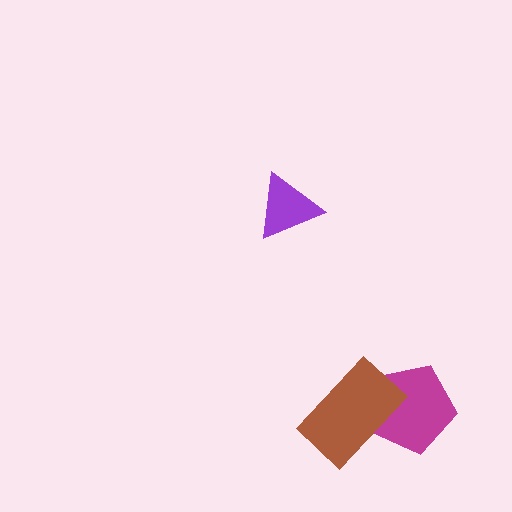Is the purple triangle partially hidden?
No, no other shape covers it.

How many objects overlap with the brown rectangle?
1 object overlaps with the brown rectangle.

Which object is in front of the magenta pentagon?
The brown rectangle is in front of the magenta pentagon.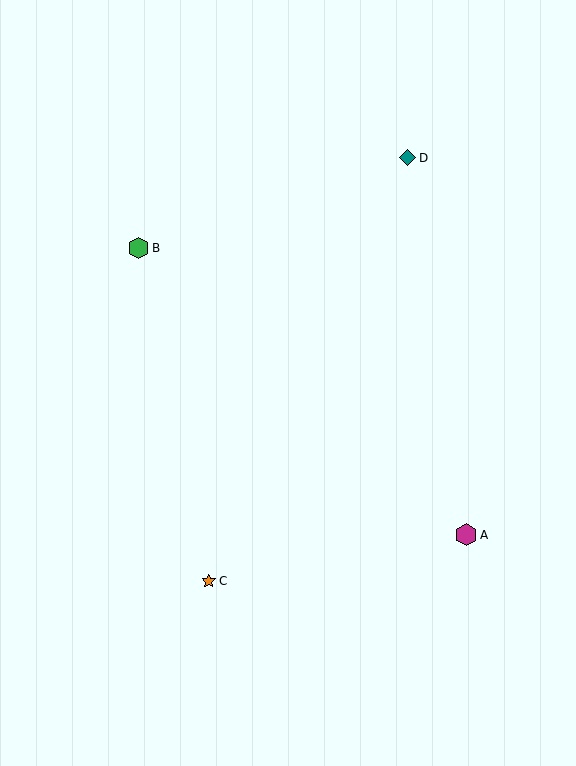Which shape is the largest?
The magenta hexagon (labeled A) is the largest.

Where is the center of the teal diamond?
The center of the teal diamond is at (408, 158).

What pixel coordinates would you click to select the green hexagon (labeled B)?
Click at (138, 248) to select the green hexagon B.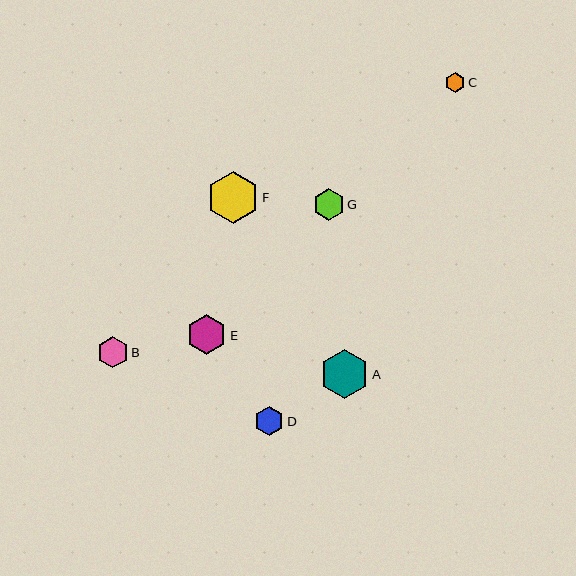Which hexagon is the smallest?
Hexagon C is the smallest with a size of approximately 19 pixels.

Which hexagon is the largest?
Hexagon F is the largest with a size of approximately 51 pixels.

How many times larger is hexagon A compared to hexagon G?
Hexagon A is approximately 1.6 times the size of hexagon G.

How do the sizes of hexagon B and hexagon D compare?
Hexagon B and hexagon D are approximately the same size.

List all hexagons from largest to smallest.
From largest to smallest: F, A, E, G, B, D, C.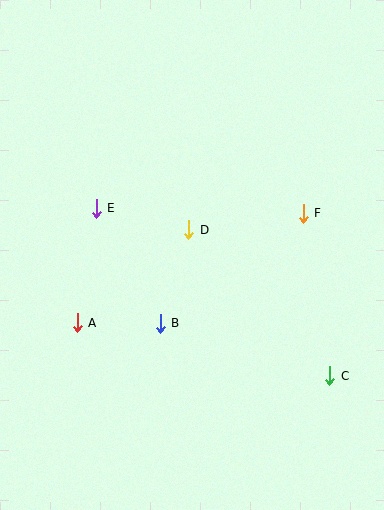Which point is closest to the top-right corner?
Point F is closest to the top-right corner.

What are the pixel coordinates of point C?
Point C is at (330, 376).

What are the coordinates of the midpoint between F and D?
The midpoint between F and D is at (246, 222).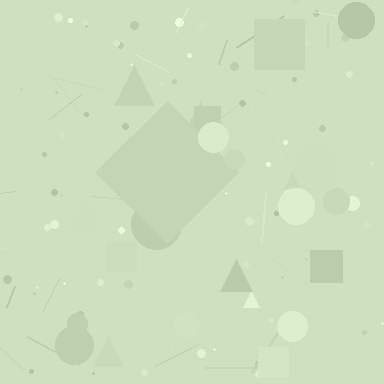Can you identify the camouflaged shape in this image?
The camouflaged shape is a diamond.